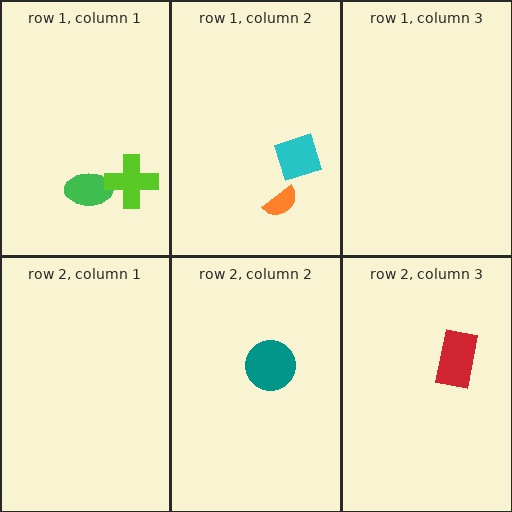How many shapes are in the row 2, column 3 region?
1.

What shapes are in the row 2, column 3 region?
The red rectangle.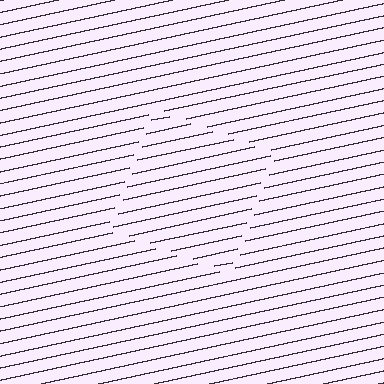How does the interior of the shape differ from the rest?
The interior of the shape contains the same grating, shifted by half a period — the contour is defined by the phase discontinuity where line-ends from the inner and outer gratings abut.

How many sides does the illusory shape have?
4 sides — the line-ends trace a square.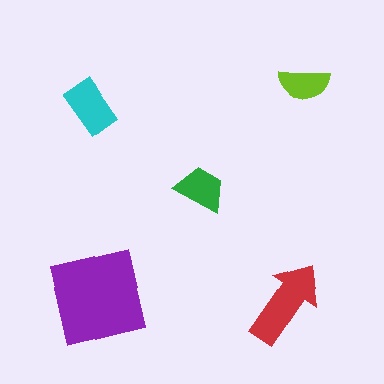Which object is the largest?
The purple square.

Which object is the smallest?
The lime semicircle.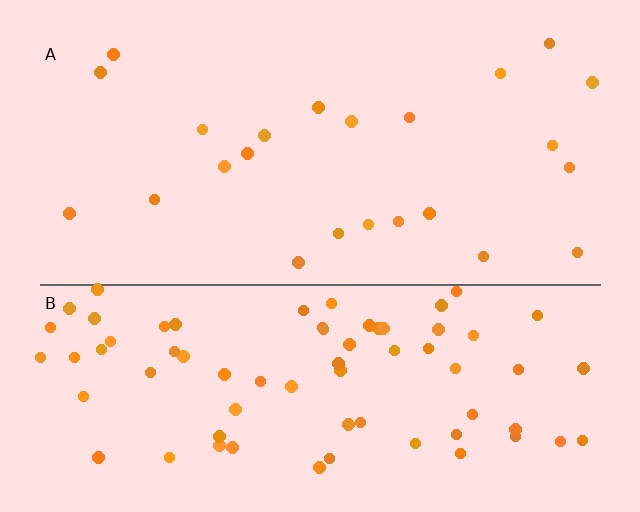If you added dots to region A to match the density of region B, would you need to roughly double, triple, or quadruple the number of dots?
Approximately triple.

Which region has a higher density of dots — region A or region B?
B (the bottom).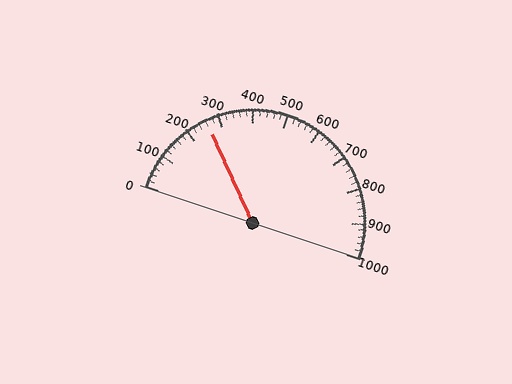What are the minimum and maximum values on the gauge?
The gauge ranges from 0 to 1000.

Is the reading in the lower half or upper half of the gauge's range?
The reading is in the lower half of the range (0 to 1000).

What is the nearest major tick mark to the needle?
The nearest major tick mark is 300.